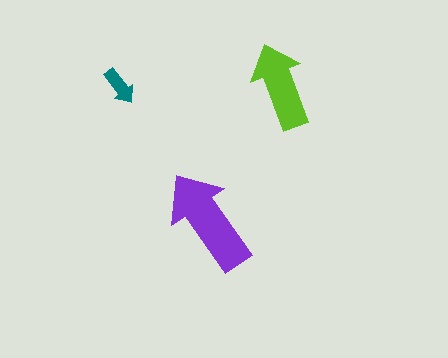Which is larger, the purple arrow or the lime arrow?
The purple one.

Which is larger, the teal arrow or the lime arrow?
The lime one.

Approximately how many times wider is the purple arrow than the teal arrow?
About 3 times wider.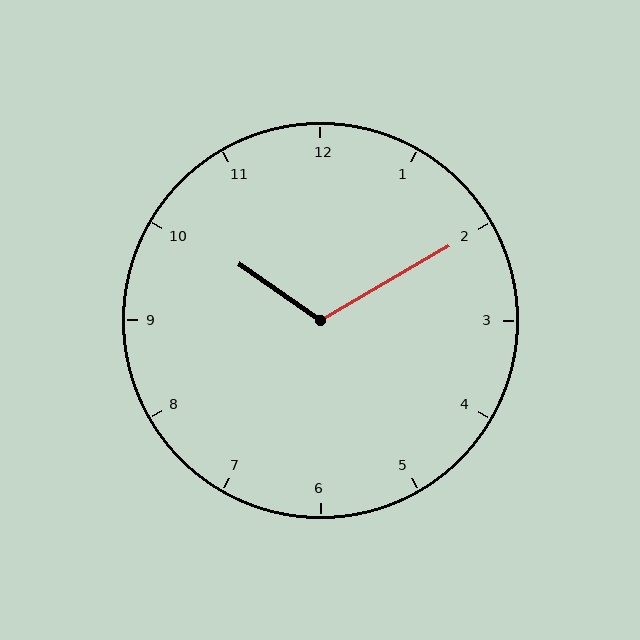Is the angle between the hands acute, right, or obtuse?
It is obtuse.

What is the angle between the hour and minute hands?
Approximately 115 degrees.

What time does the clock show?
10:10.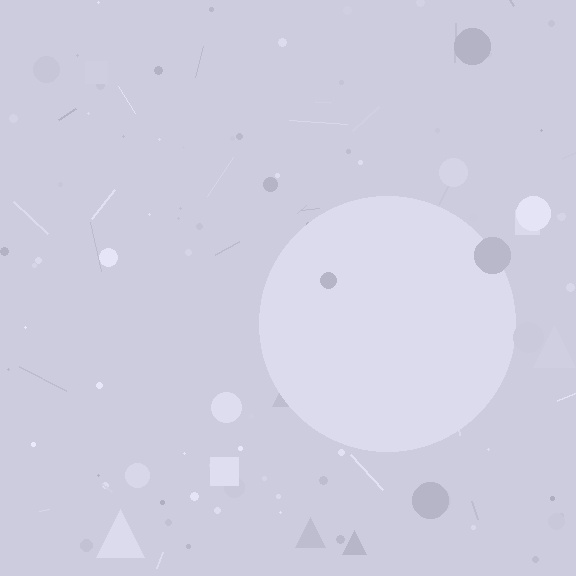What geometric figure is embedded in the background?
A circle is embedded in the background.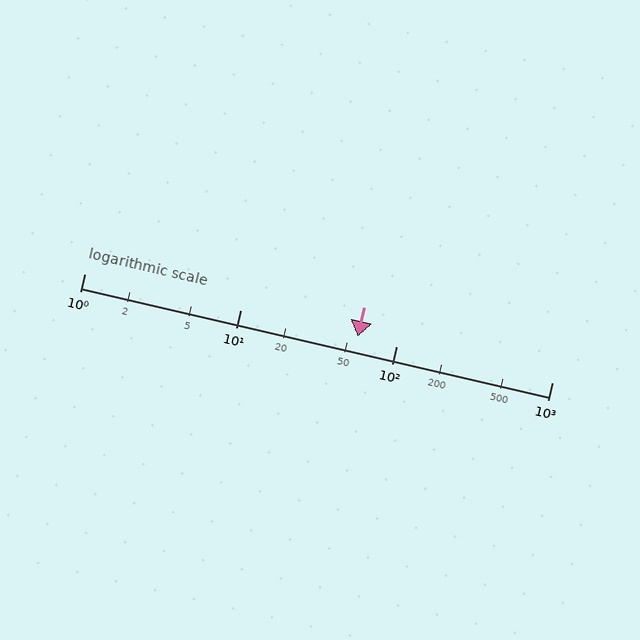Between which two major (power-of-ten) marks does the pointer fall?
The pointer is between 10 and 100.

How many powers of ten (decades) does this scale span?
The scale spans 3 decades, from 1 to 1000.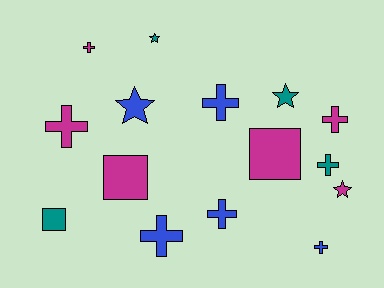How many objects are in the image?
There are 15 objects.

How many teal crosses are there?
There is 1 teal cross.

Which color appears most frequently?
Magenta, with 6 objects.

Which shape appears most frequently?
Cross, with 8 objects.